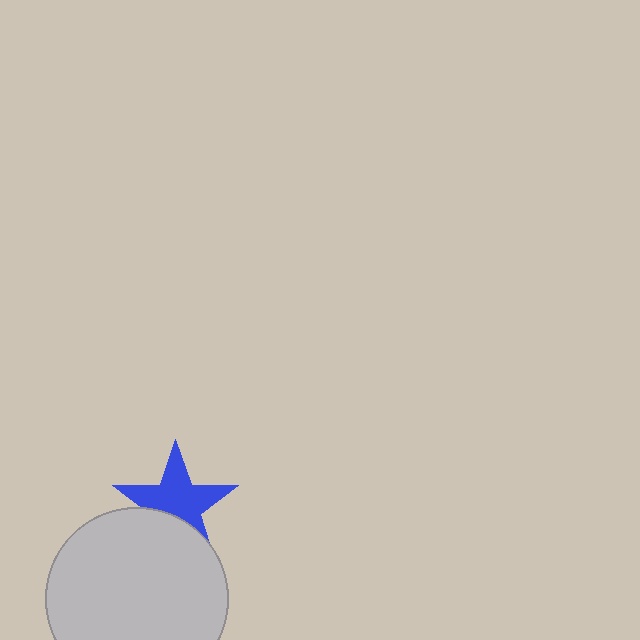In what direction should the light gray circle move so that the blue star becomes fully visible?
The light gray circle should move down. That is the shortest direction to clear the overlap and leave the blue star fully visible.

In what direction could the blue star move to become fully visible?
The blue star could move up. That would shift it out from behind the light gray circle entirely.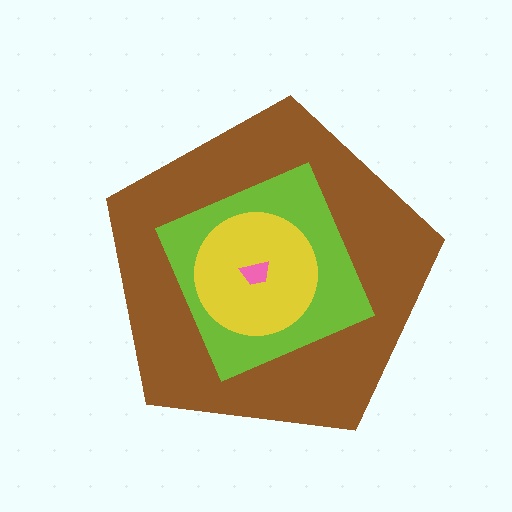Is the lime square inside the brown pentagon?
Yes.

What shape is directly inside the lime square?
The yellow circle.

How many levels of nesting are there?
4.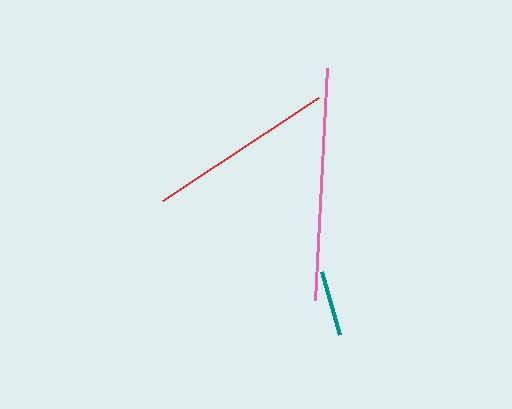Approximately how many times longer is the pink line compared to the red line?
The pink line is approximately 1.2 times the length of the red line.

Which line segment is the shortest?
The teal line is the shortest at approximately 65 pixels.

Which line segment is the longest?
The pink line is the longest at approximately 232 pixels.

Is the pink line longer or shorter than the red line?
The pink line is longer than the red line.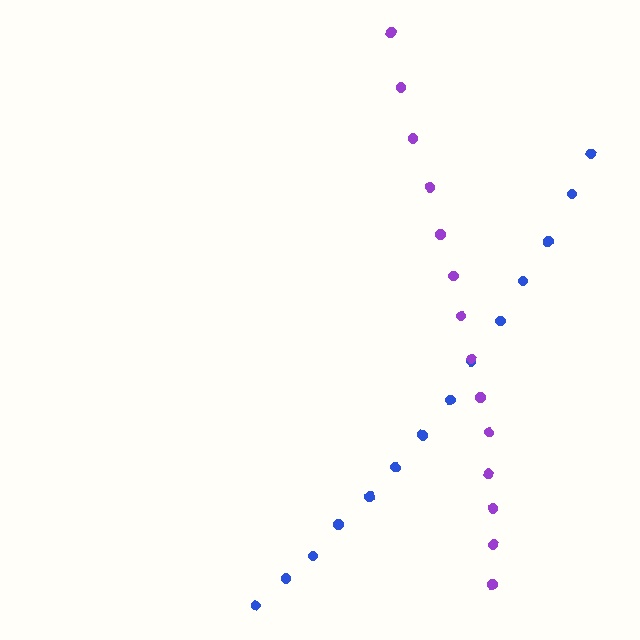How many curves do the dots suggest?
There are 2 distinct paths.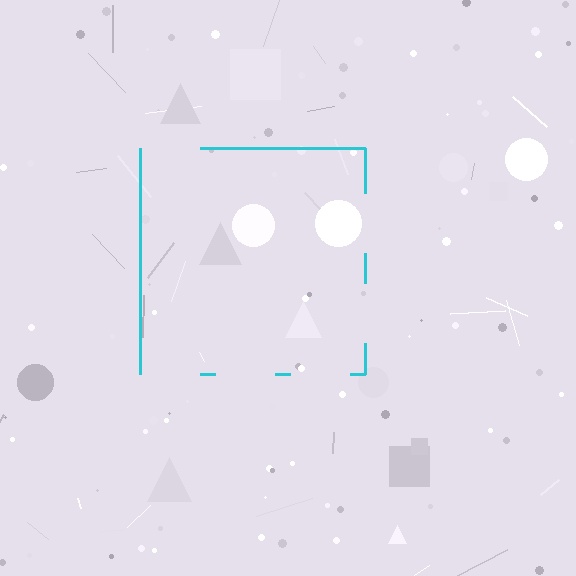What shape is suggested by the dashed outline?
The dashed outline suggests a square.